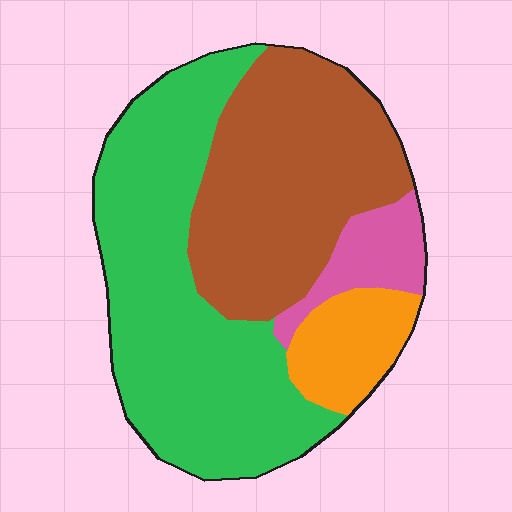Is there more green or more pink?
Green.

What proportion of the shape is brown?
Brown covers 35% of the shape.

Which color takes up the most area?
Green, at roughly 45%.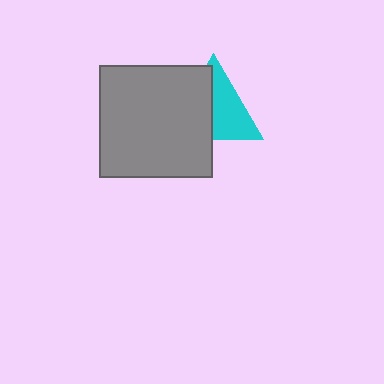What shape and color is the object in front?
The object in front is a gray square.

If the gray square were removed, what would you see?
You would see the complete cyan triangle.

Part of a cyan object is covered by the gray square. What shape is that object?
It is a triangle.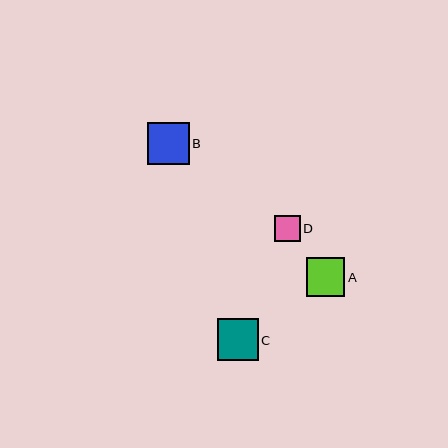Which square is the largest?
Square B is the largest with a size of approximately 42 pixels.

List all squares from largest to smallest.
From largest to smallest: B, C, A, D.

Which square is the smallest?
Square D is the smallest with a size of approximately 26 pixels.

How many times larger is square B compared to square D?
Square B is approximately 1.6 times the size of square D.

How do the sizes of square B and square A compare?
Square B and square A are approximately the same size.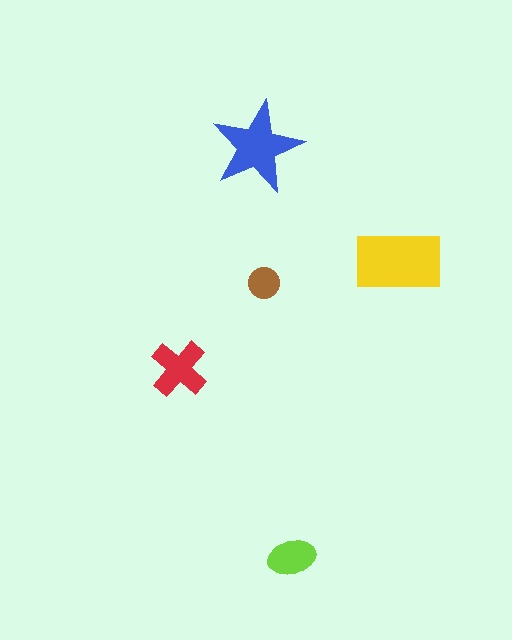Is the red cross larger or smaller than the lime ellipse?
Larger.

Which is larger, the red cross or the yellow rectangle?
The yellow rectangle.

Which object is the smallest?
The brown circle.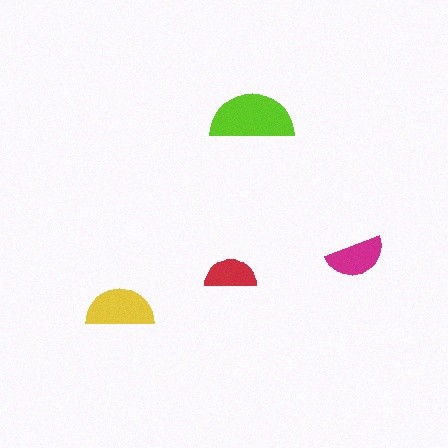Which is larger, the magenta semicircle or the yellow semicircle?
The yellow one.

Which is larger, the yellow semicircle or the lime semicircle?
The lime one.